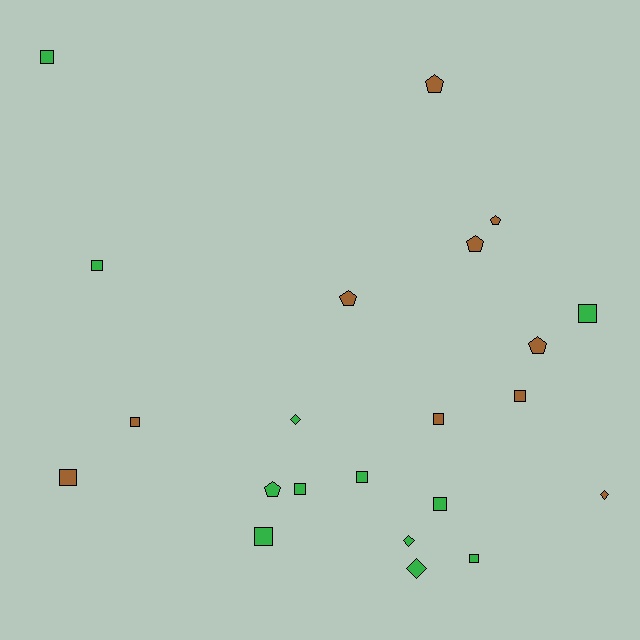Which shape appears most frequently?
Square, with 12 objects.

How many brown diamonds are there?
There is 1 brown diamond.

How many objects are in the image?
There are 22 objects.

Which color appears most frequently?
Green, with 12 objects.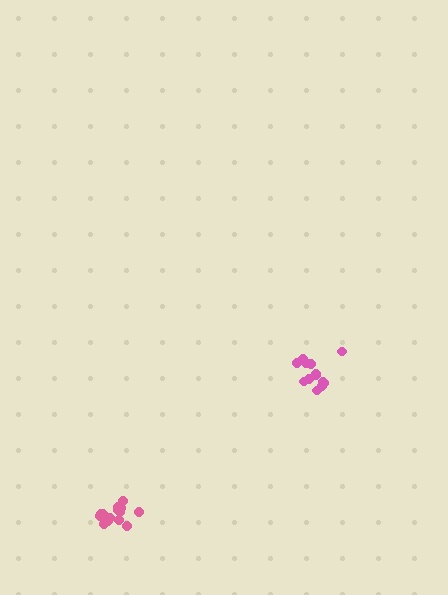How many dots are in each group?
Group 1: 13 dots, Group 2: 14 dots (27 total).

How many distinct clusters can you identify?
There are 2 distinct clusters.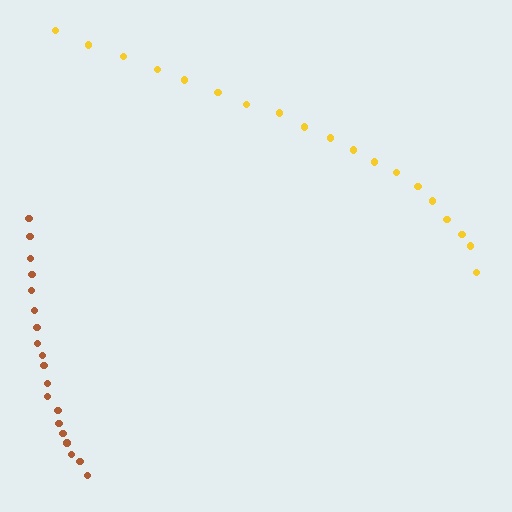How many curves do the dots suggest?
There are 2 distinct paths.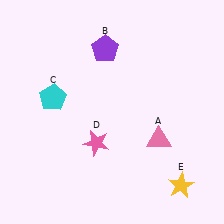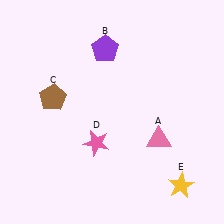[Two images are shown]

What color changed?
The pentagon (C) changed from cyan in Image 1 to brown in Image 2.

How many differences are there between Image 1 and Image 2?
There is 1 difference between the two images.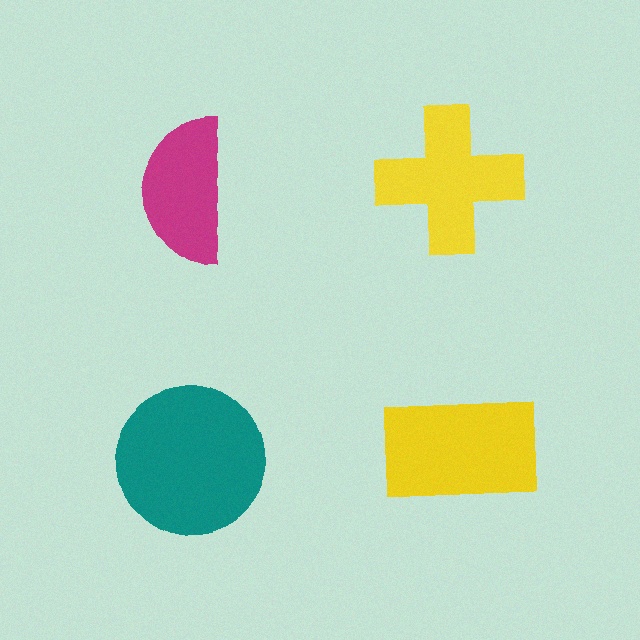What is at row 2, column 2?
A yellow rectangle.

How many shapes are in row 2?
2 shapes.